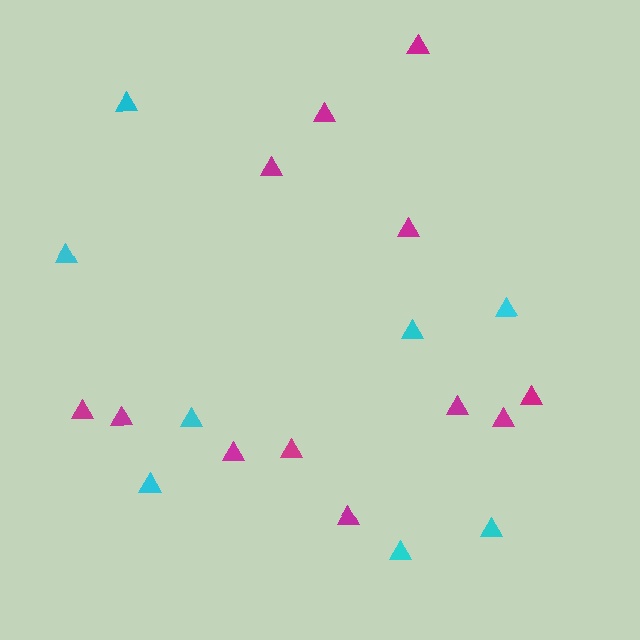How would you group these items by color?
There are 2 groups: one group of cyan triangles (8) and one group of magenta triangles (12).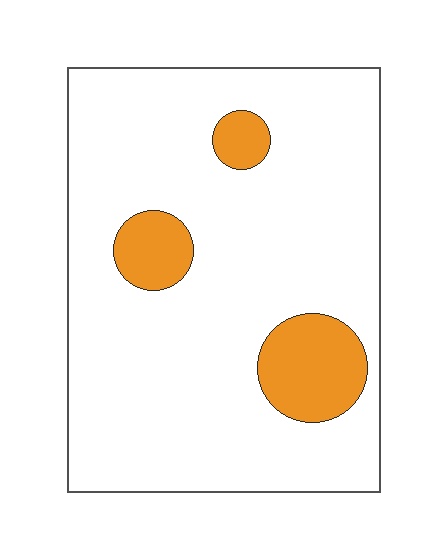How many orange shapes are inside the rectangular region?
3.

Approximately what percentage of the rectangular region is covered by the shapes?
Approximately 15%.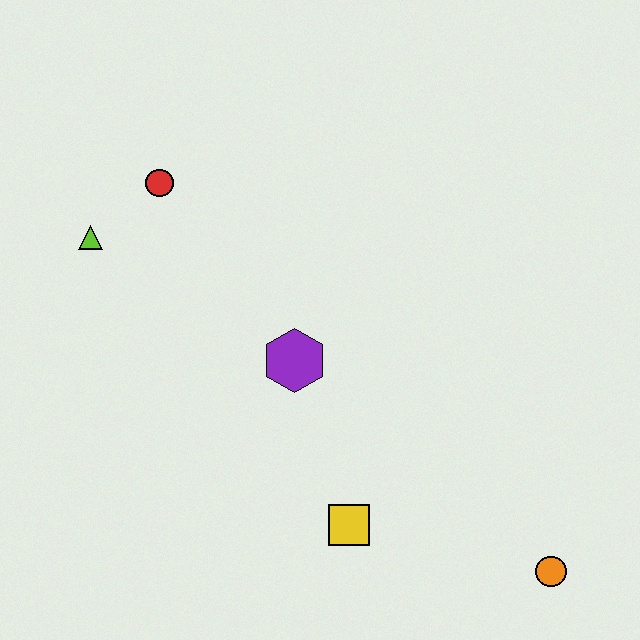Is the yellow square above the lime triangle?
No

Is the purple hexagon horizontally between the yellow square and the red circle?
Yes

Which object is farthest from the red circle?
The orange circle is farthest from the red circle.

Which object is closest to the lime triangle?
The red circle is closest to the lime triangle.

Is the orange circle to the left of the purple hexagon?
No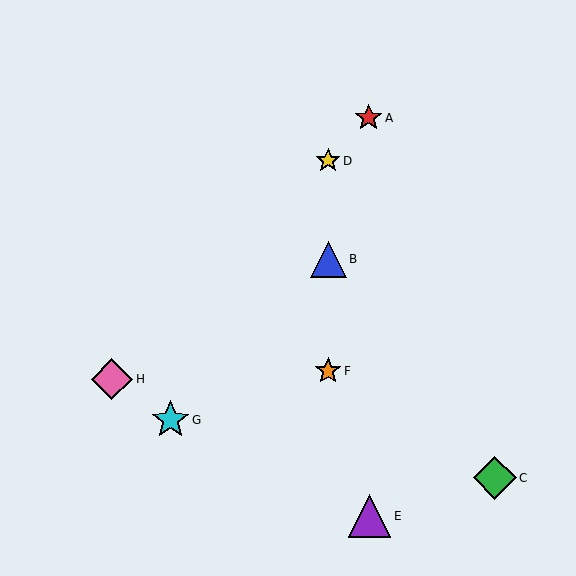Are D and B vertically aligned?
Yes, both are at x≈328.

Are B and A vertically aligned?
No, B is at x≈328 and A is at x≈369.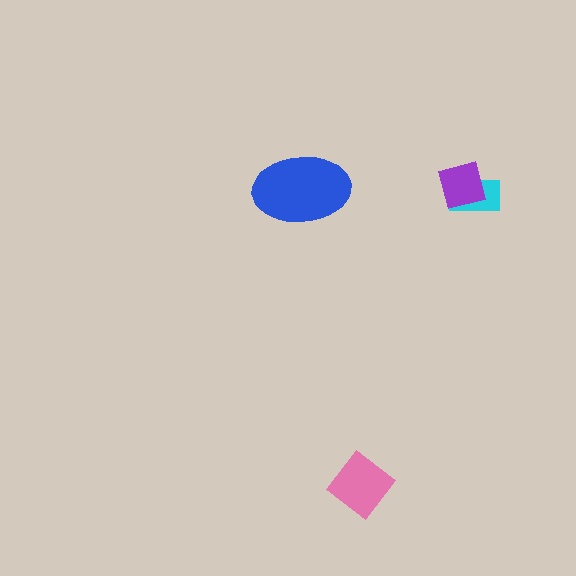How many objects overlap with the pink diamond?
0 objects overlap with the pink diamond.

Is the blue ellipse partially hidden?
No, no other shape covers it.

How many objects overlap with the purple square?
1 object overlaps with the purple square.